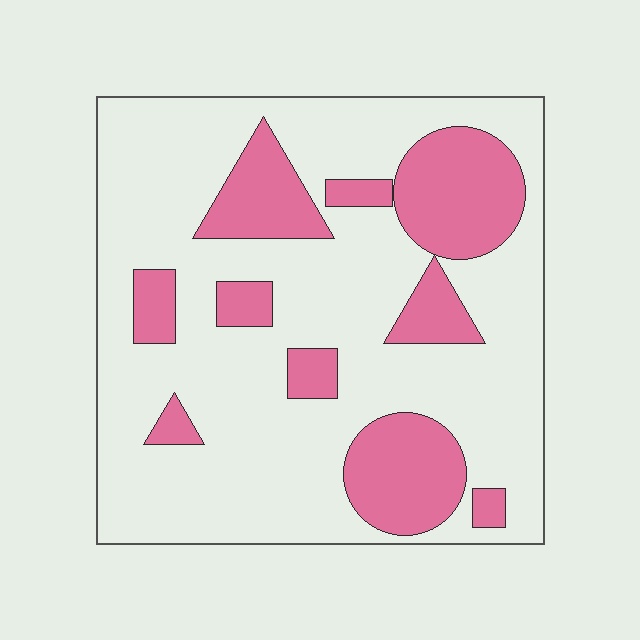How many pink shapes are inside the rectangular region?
10.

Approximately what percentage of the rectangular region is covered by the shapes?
Approximately 25%.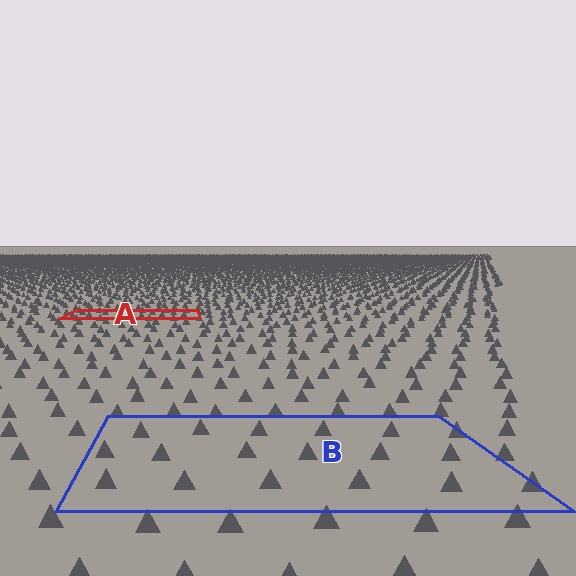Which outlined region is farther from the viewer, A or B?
Region A is farther from the viewer — the texture elements inside it appear smaller and more densely packed.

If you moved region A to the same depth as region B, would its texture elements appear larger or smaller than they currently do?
They would appear larger. At a closer depth, the same texture elements are projected at a bigger on-screen size.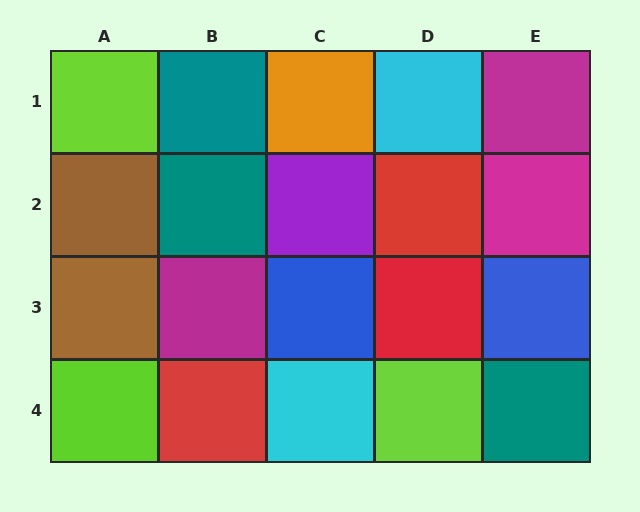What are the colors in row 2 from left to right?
Brown, teal, purple, red, magenta.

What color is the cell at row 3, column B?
Magenta.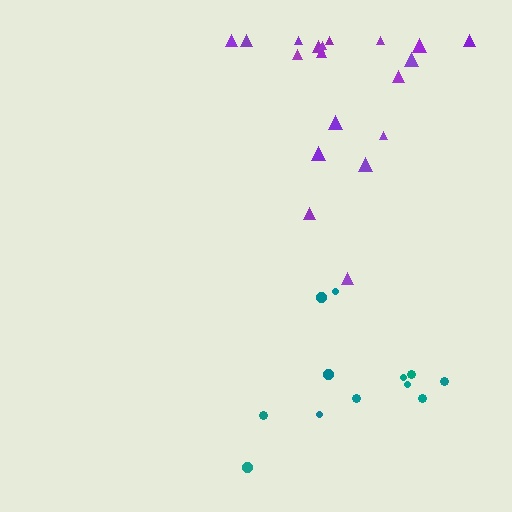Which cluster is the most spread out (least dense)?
Teal.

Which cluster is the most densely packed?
Purple.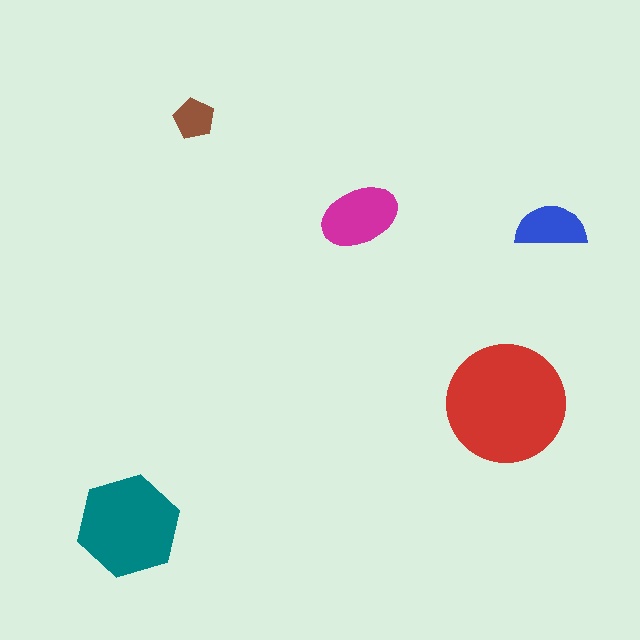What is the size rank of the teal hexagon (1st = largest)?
2nd.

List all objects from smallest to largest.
The brown pentagon, the blue semicircle, the magenta ellipse, the teal hexagon, the red circle.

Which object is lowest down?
The teal hexagon is bottommost.